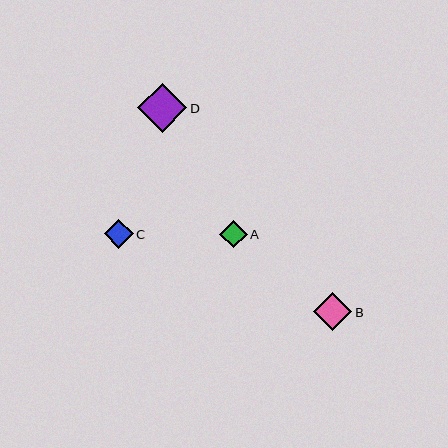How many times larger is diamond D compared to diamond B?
Diamond D is approximately 1.3 times the size of diamond B.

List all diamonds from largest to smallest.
From largest to smallest: D, B, C, A.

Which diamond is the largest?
Diamond D is the largest with a size of approximately 49 pixels.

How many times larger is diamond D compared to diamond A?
Diamond D is approximately 1.8 times the size of diamond A.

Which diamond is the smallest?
Diamond A is the smallest with a size of approximately 27 pixels.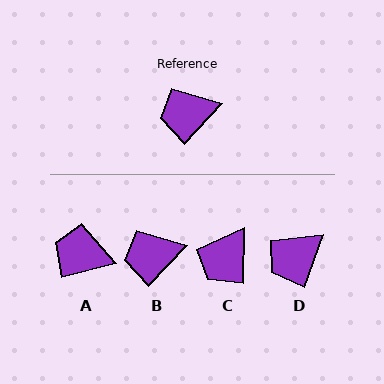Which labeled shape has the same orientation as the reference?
B.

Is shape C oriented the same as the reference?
No, it is off by about 41 degrees.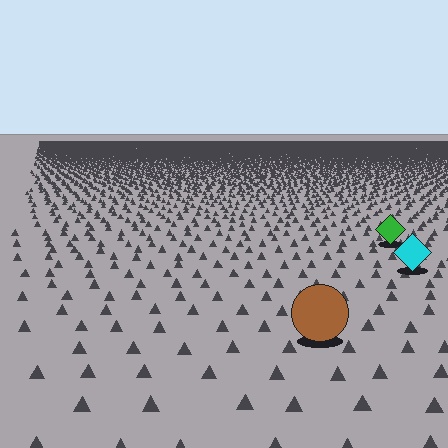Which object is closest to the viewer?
The brown circle is closest. The texture marks near it are larger and more spread out.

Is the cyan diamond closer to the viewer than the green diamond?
Yes. The cyan diamond is closer — you can tell from the texture gradient: the ground texture is coarser near it.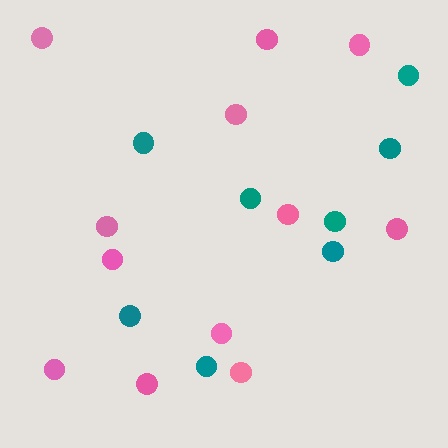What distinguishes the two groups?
There are 2 groups: one group of pink circles (12) and one group of teal circles (8).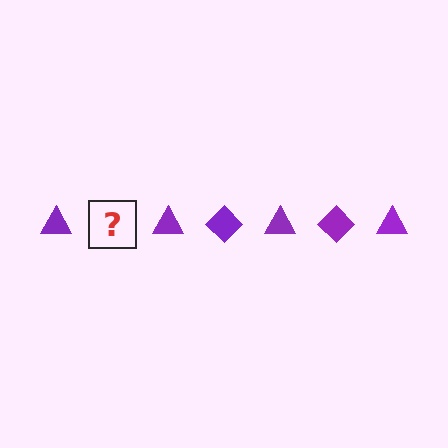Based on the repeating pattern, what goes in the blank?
The blank should be a purple diamond.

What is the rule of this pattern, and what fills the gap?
The rule is that the pattern cycles through triangle, diamond shapes in purple. The gap should be filled with a purple diamond.